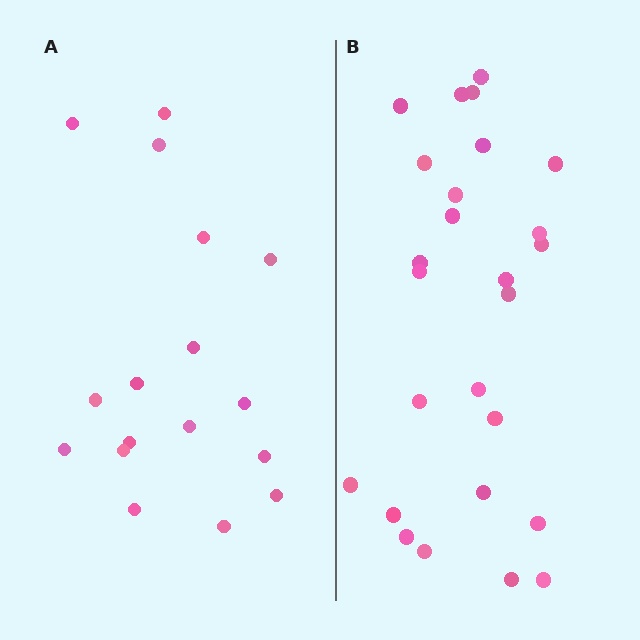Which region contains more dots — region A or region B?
Region B (the right region) has more dots.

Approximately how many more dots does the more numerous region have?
Region B has roughly 8 or so more dots than region A.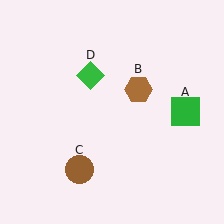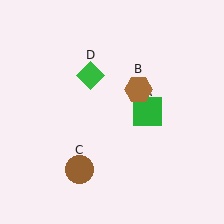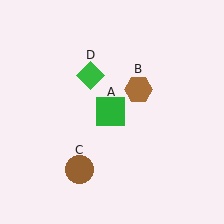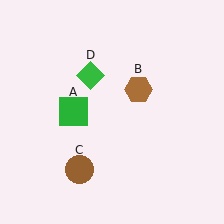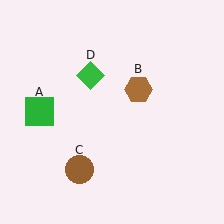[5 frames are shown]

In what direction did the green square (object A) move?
The green square (object A) moved left.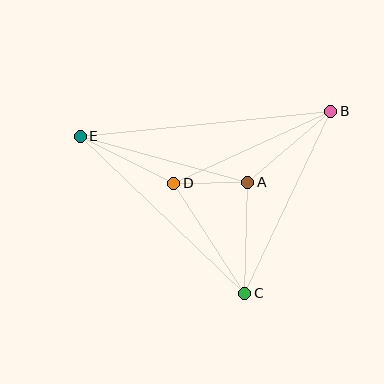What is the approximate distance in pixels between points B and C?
The distance between B and C is approximately 201 pixels.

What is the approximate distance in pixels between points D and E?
The distance between D and E is approximately 105 pixels.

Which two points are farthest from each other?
Points B and E are farthest from each other.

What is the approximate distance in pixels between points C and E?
The distance between C and E is approximately 227 pixels.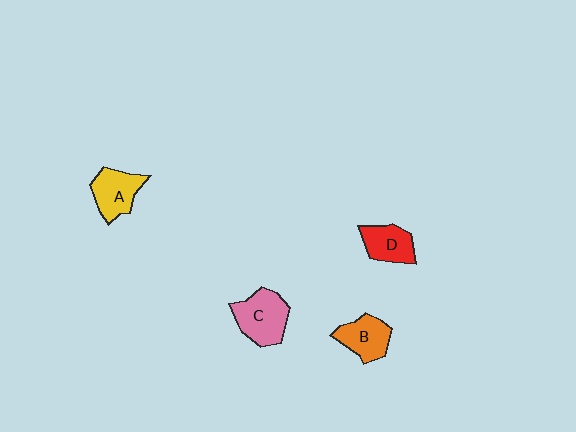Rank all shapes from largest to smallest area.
From largest to smallest: C (pink), A (yellow), B (orange), D (red).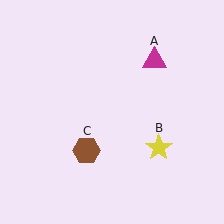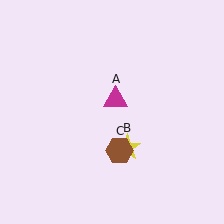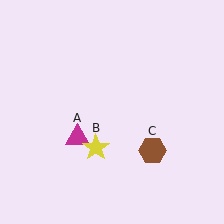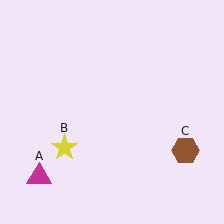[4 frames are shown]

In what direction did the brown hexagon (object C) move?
The brown hexagon (object C) moved right.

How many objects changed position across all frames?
3 objects changed position: magenta triangle (object A), yellow star (object B), brown hexagon (object C).